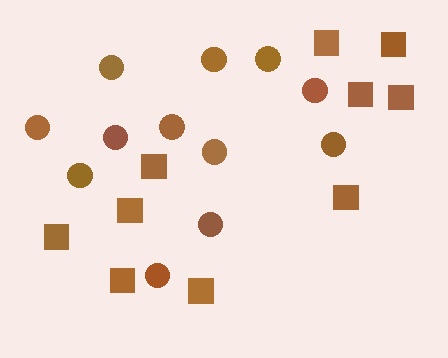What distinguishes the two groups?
There are 2 groups: one group of circles (12) and one group of squares (10).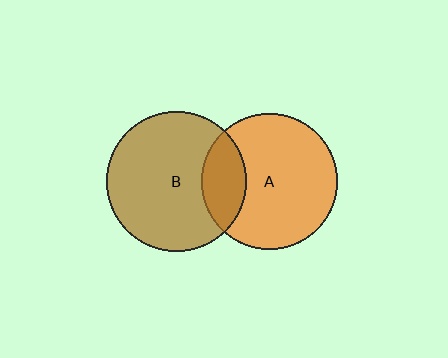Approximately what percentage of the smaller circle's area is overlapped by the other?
Approximately 20%.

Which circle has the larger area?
Circle B (brown).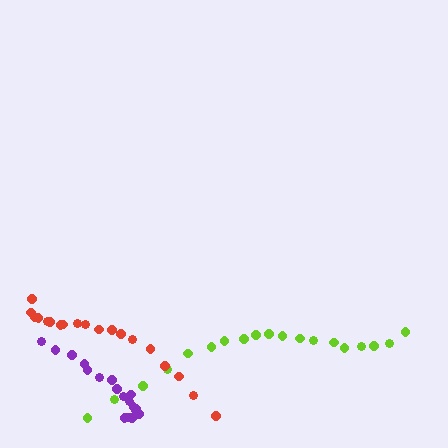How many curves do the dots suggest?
There are 3 distinct paths.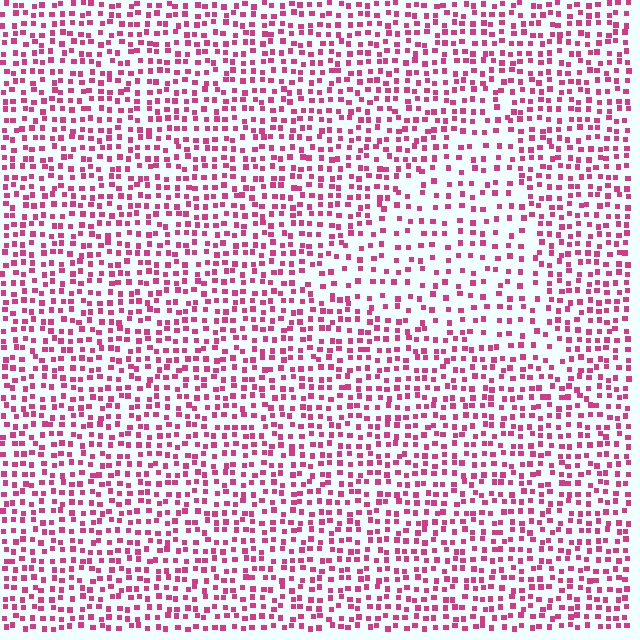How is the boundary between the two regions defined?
The boundary is defined by a change in element density (approximately 1.7x ratio). All elements are the same color, size, and shape.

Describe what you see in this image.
The image contains small magenta elements arranged at two different densities. A triangle-shaped region is visible where the elements are less densely packed than the surrounding area.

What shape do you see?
I see a triangle.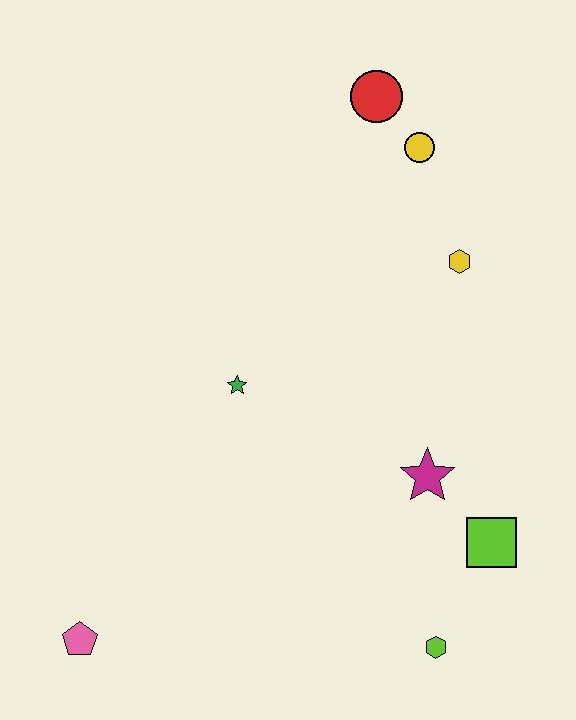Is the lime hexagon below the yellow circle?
Yes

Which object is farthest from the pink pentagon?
The red circle is farthest from the pink pentagon.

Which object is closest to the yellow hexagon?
The yellow circle is closest to the yellow hexagon.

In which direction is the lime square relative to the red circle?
The lime square is below the red circle.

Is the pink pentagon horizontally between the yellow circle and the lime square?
No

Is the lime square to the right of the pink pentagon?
Yes